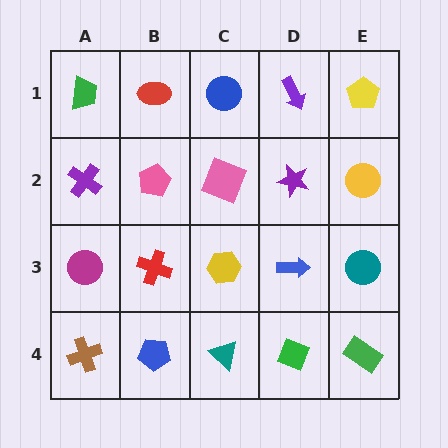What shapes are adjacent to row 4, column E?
A teal circle (row 3, column E), a green diamond (row 4, column D).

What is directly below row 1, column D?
A purple star.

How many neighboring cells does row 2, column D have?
4.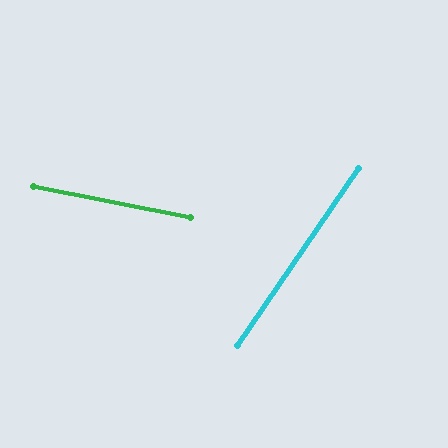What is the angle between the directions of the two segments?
Approximately 67 degrees.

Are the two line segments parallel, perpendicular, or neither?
Neither parallel nor perpendicular — they differ by about 67°.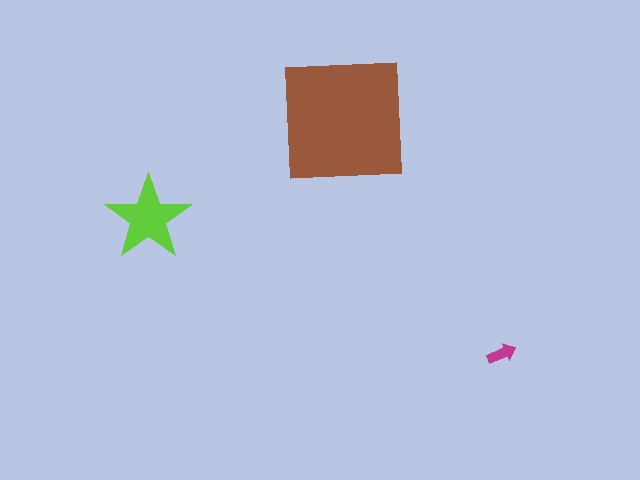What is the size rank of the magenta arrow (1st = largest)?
3rd.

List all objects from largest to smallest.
The brown square, the lime star, the magenta arrow.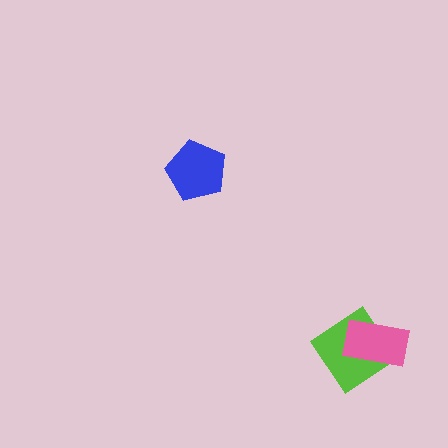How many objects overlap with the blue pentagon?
0 objects overlap with the blue pentagon.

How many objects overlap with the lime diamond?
1 object overlaps with the lime diamond.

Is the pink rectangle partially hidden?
No, no other shape covers it.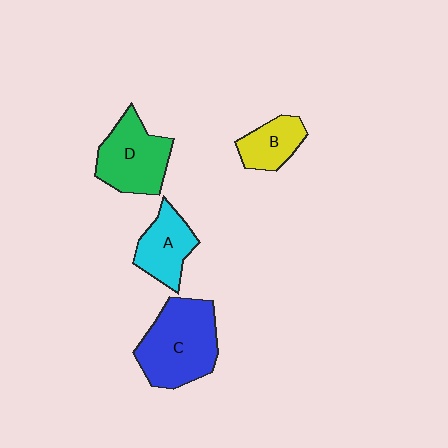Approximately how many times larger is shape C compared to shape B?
Approximately 2.2 times.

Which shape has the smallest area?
Shape B (yellow).